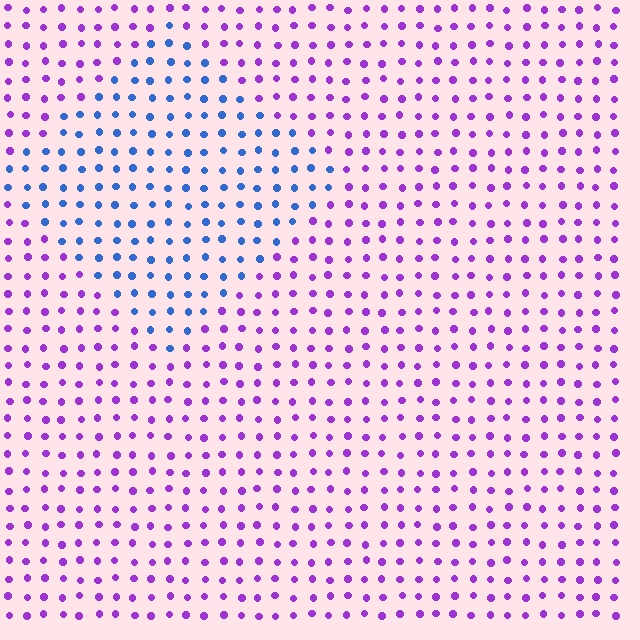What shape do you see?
I see a diamond.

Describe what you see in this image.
The image is filled with small purple elements in a uniform arrangement. A diamond-shaped region is visible where the elements are tinted to a slightly different hue, forming a subtle color boundary.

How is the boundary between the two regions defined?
The boundary is defined purely by a slight shift in hue (about 61 degrees). Spacing, size, and orientation are identical on both sides.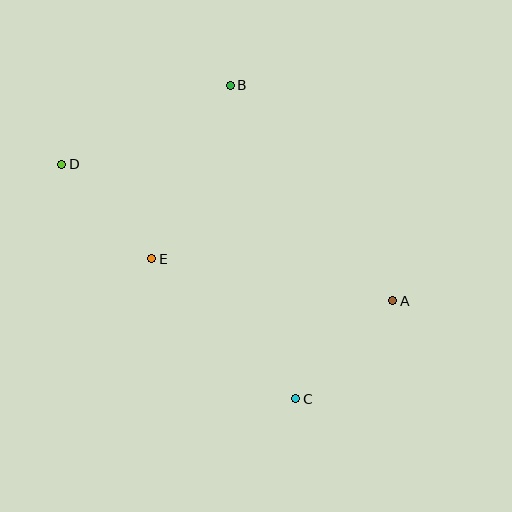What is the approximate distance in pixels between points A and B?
The distance between A and B is approximately 270 pixels.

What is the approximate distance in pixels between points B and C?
The distance between B and C is approximately 321 pixels.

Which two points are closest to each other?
Points D and E are closest to each other.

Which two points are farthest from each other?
Points A and D are farthest from each other.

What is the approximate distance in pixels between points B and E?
The distance between B and E is approximately 191 pixels.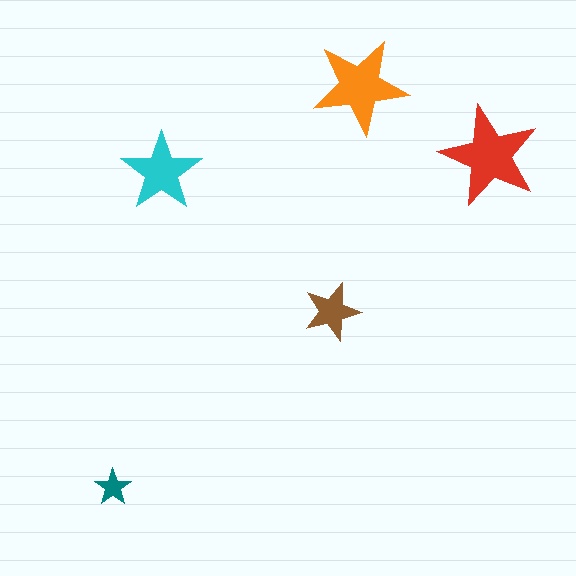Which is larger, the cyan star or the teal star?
The cyan one.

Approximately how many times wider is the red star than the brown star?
About 1.5 times wider.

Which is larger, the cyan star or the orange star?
The orange one.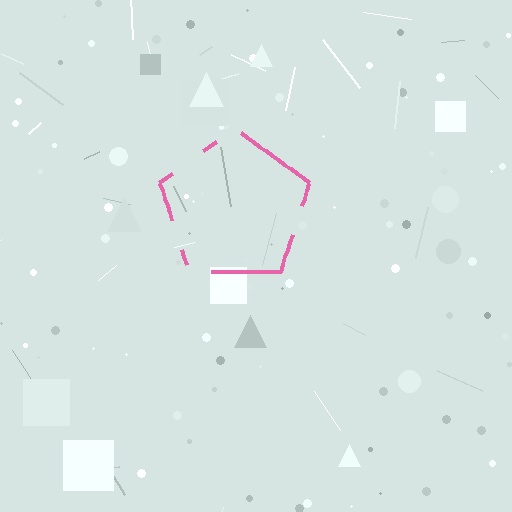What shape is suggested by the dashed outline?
The dashed outline suggests a pentagon.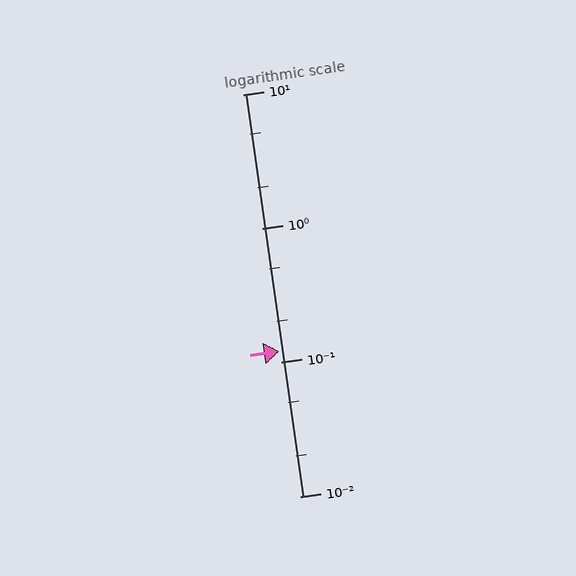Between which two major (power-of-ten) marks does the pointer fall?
The pointer is between 0.1 and 1.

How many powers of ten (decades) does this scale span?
The scale spans 3 decades, from 0.01 to 10.